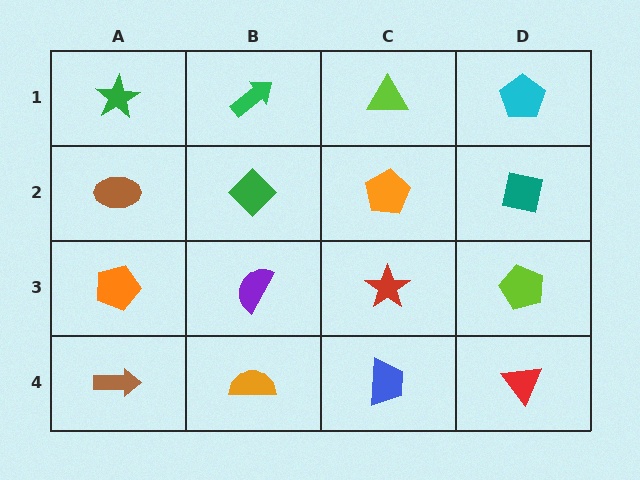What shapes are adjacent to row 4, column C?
A red star (row 3, column C), an orange semicircle (row 4, column B), a red triangle (row 4, column D).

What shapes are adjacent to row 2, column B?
A green arrow (row 1, column B), a purple semicircle (row 3, column B), a brown ellipse (row 2, column A), an orange pentagon (row 2, column C).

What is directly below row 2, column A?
An orange pentagon.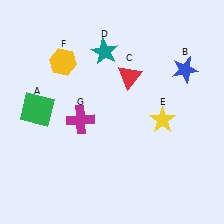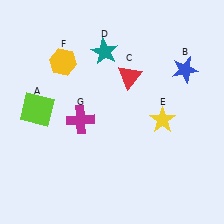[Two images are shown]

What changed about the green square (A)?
In Image 1, A is green. In Image 2, it changed to lime.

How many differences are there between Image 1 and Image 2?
There is 1 difference between the two images.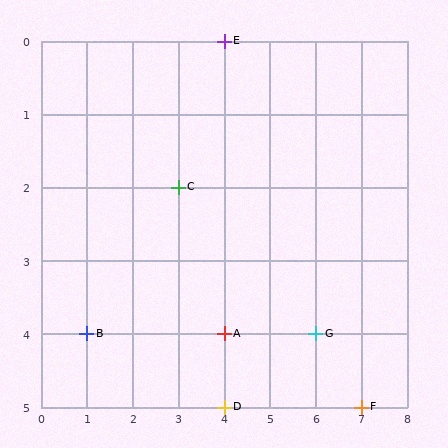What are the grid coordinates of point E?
Point E is at grid coordinates (4, 0).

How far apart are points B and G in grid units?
Points B and G are 5 columns apart.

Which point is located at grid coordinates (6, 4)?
Point G is at (6, 4).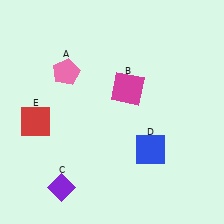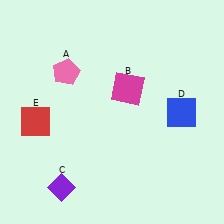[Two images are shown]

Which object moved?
The blue square (D) moved up.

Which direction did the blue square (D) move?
The blue square (D) moved up.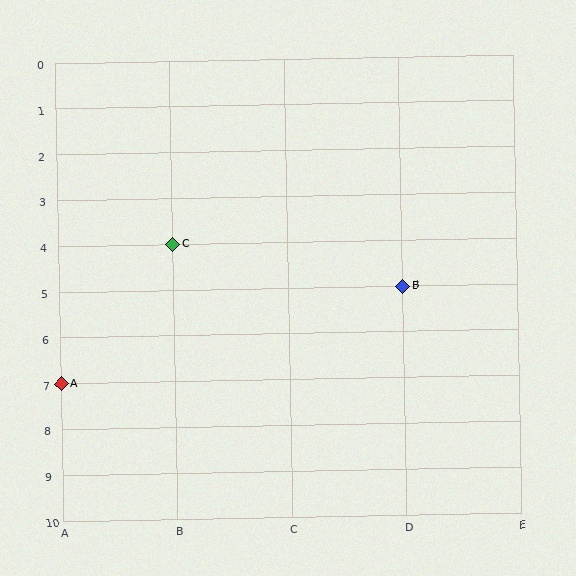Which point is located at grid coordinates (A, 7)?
Point A is at (A, 7).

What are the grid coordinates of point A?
Point A is at grid coordinates (A, 7).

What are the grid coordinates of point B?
Point B is at grid coordinates (D, 5).